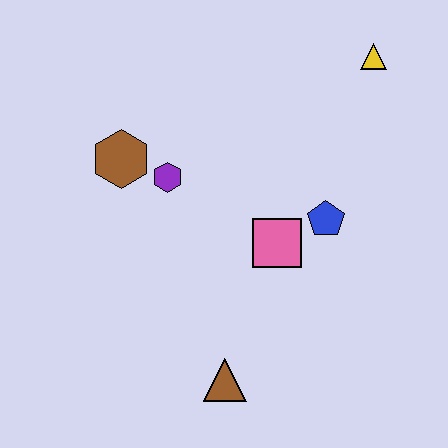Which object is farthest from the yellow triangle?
The brown triangle is farthest from the yellow triangle.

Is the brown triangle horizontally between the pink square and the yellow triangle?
No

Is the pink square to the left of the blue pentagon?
Yes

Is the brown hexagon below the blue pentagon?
No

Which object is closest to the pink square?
The blue pentagon is closest to the pink square.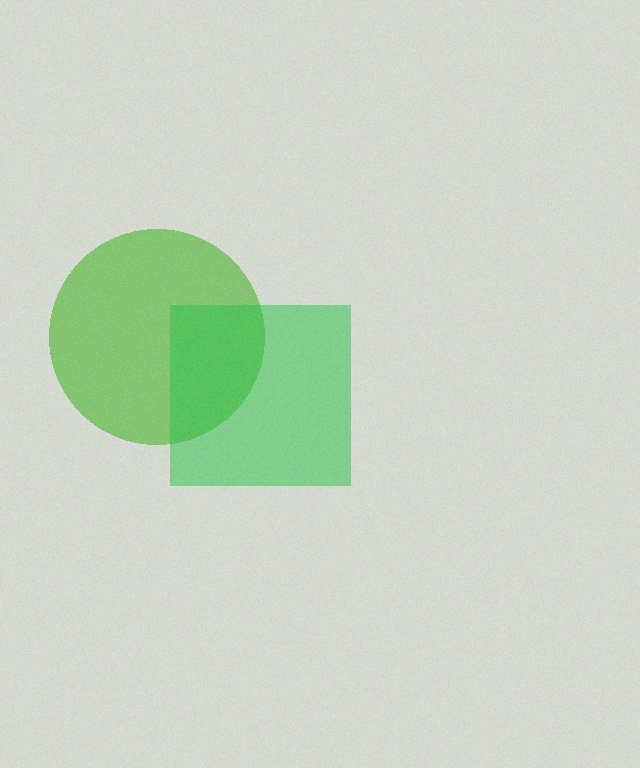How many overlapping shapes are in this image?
There are 2 overlapping shapes in the image.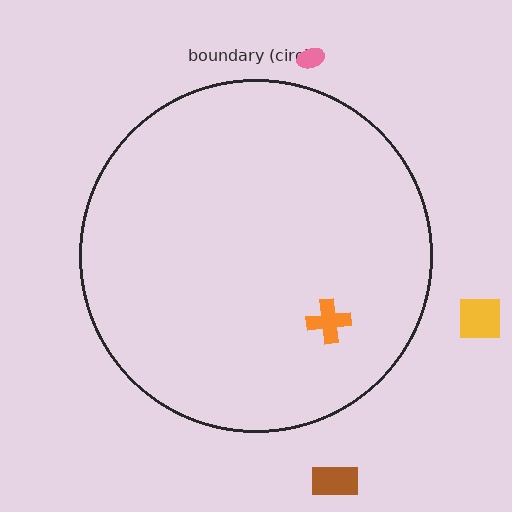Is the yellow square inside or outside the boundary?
Outside.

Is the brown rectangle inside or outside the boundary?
Outside.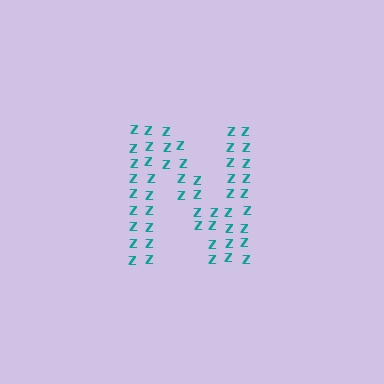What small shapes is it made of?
It is made of small letter Z's.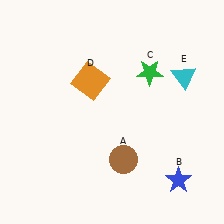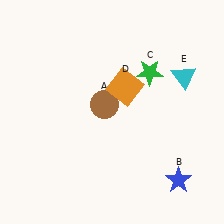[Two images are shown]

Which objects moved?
The objects that moved are: the brown circle (A), the orange square (D).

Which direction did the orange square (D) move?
The orange square (D) moved right.